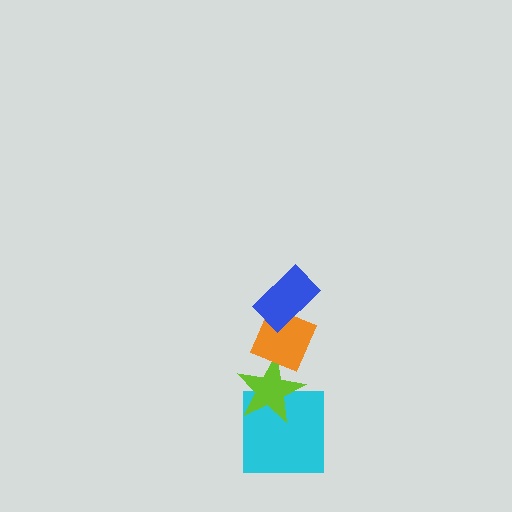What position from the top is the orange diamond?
The orange diamond is 2nd from the top.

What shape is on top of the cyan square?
The lime star is on top of the cyan square.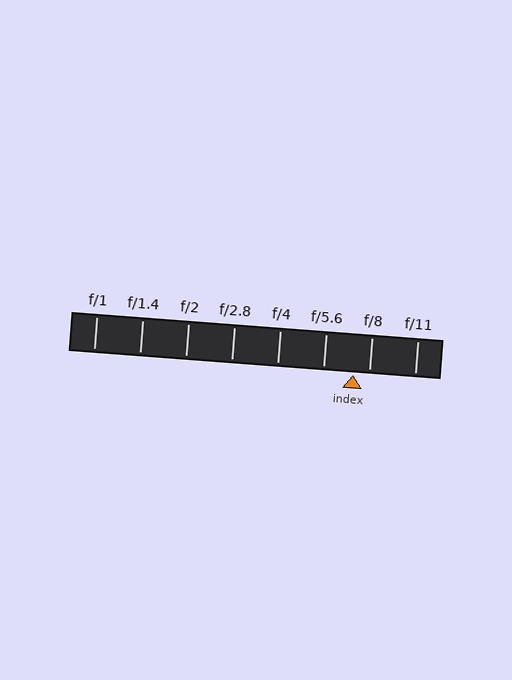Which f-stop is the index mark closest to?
The index mark is closest to f/8.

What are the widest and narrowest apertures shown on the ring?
The widest aperture shown is f/1 and the narrowest is f/11.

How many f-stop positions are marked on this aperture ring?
There are 8 f-stop positions marked.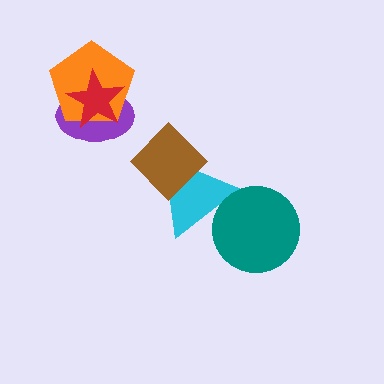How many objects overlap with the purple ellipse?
2 objects overlap with the purple ellipse.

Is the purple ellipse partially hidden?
Yes, it is partially covered by another shape.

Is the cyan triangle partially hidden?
Yes, it is partially covered by another shape.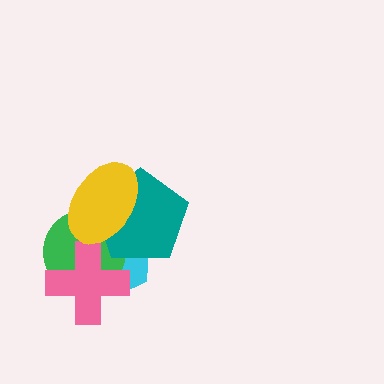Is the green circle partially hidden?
Yes, it is partially covered by another shape.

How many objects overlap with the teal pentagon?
3 objects overlap with the teal pentagon.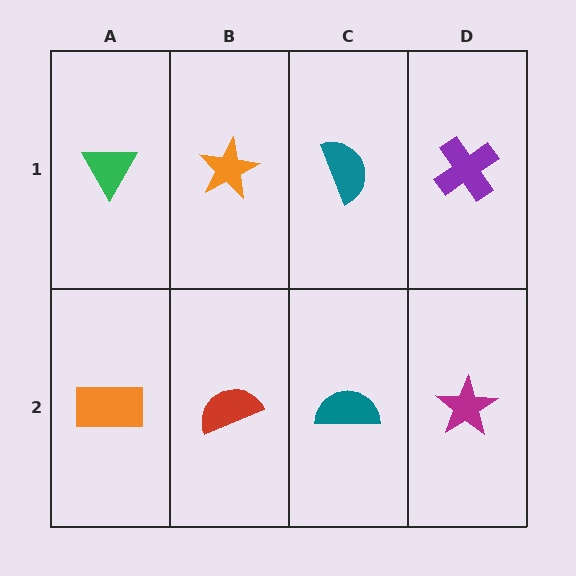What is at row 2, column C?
A teal semicircle.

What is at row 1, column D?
A purple cross.